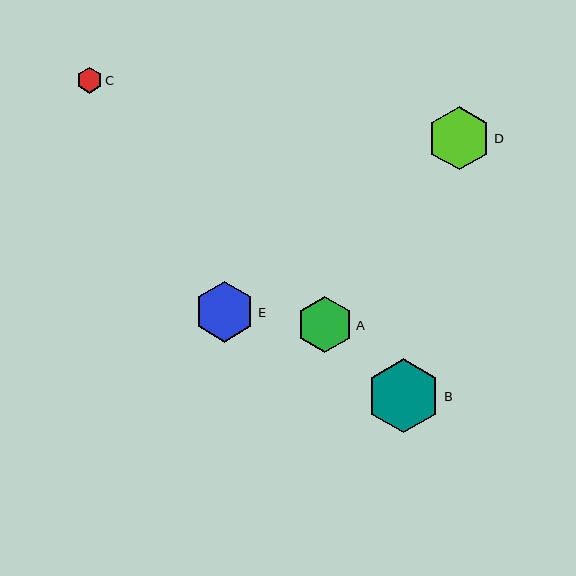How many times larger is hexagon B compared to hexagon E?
Hexagon B is approximately 1.2 times the size of hexagon E.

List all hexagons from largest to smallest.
From largest to smallest: B, D, E, A, C.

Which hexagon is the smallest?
Hexagon C is the smallest with a size of approximately 26 pixels.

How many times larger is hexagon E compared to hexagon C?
Hexagon E is approximately 2.3 times the size of hexagon C.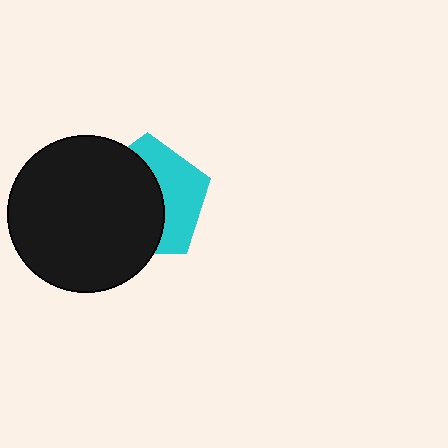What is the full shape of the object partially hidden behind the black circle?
The partially hidden object is a cyan pentagon.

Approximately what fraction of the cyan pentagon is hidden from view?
Roughly 58% of the cyan pentagon is hidden behind the black circle.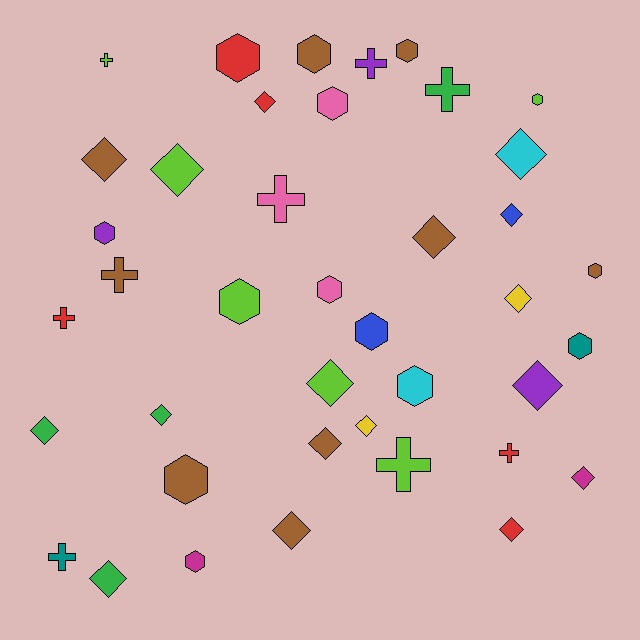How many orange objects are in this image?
There are no orange objects.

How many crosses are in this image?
There are 9 crosses.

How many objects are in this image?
There are 40 objects.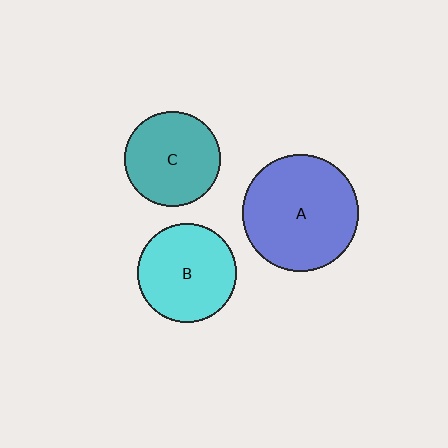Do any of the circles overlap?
No, none of the circles overlap.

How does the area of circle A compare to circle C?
Approximately 1.5 times.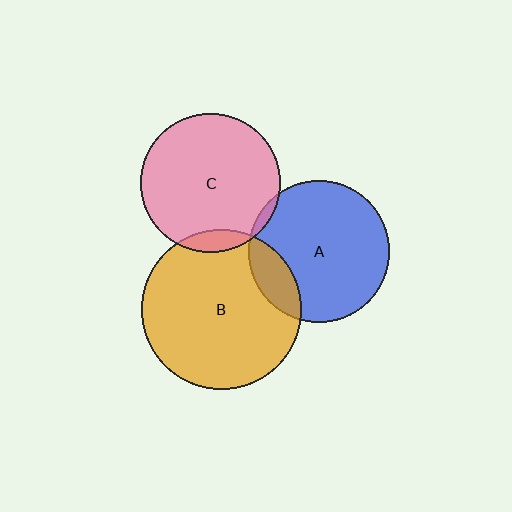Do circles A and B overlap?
Yes.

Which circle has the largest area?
Circle B (orange).